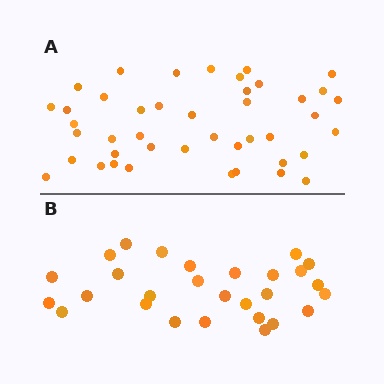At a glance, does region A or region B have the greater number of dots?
Region A (the top region) has more dots.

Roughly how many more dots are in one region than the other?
Region A has approximately 15 more dots than region B.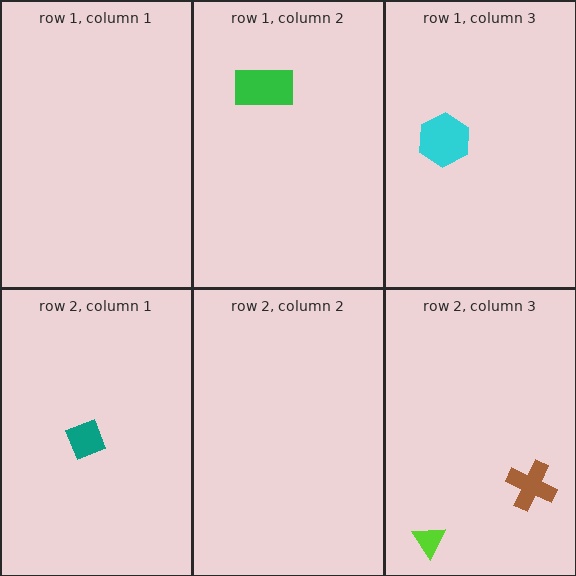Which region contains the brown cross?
The row 2, column 3 region.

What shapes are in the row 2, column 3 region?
The brown cross, the lime triangle.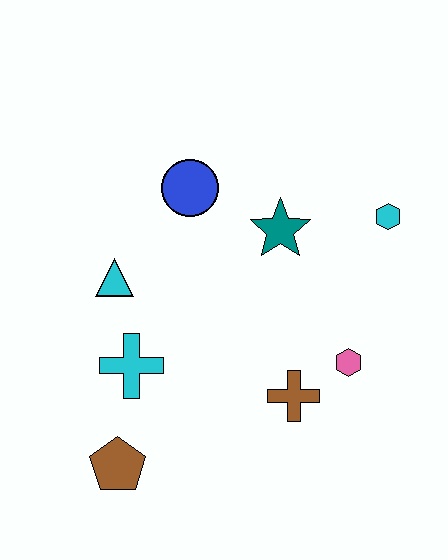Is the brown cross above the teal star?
No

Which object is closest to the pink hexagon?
The brown cross is closest to the pink hexagon.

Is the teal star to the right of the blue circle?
Yes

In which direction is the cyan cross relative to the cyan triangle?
The cyan cross is below the cyan triangle.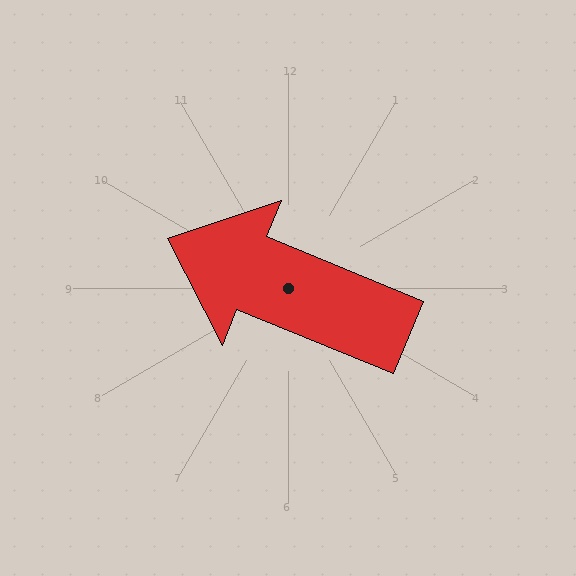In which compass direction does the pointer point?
West.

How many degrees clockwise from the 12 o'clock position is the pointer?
Approximately 292 degrees.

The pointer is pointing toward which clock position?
Roughly 10 o'clock.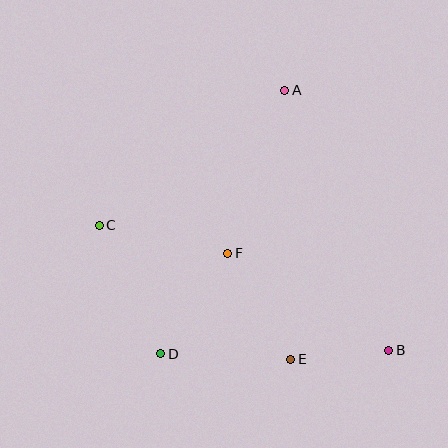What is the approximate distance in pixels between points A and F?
The distance between A and F is approximately 173 pixels.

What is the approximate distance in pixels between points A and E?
The distance between A and E is approximately 269 pixels.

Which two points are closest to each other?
Points B and E are closest to each other.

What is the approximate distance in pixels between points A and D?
The distance between A and D is approximately 292 pixels.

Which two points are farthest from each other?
Points B and C are farthest from each other.